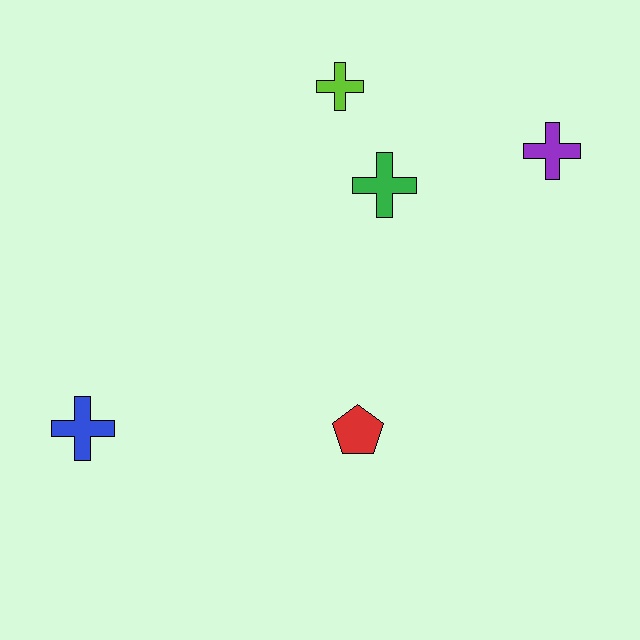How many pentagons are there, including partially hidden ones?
There is 1 pentagon.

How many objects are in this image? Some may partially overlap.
There are 5 objects.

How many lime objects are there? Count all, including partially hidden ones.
There is 1 lime object.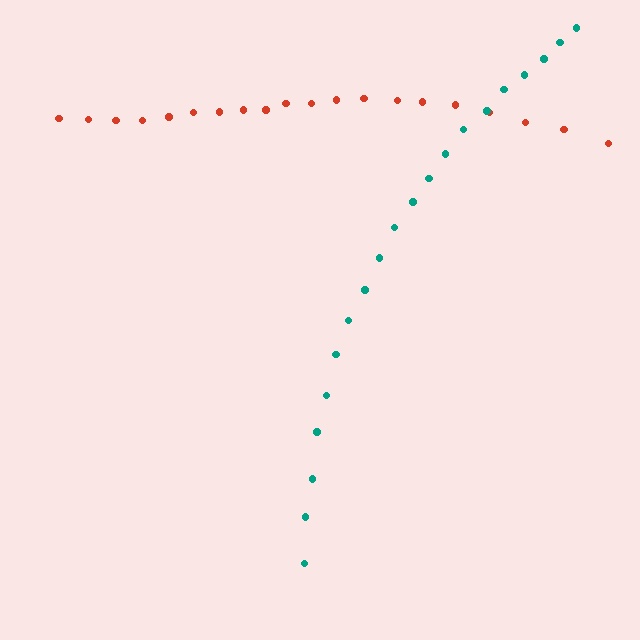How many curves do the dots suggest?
There are 2 distinct paths.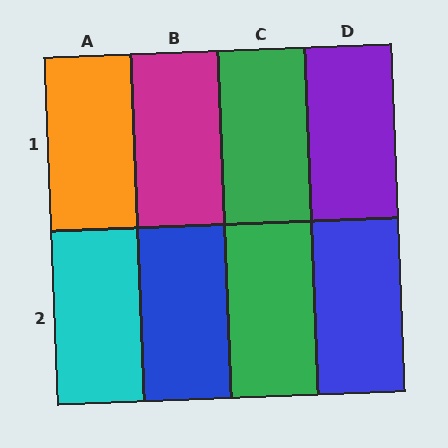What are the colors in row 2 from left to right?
Cyan, blue, green, blue.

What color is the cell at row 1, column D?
Purple.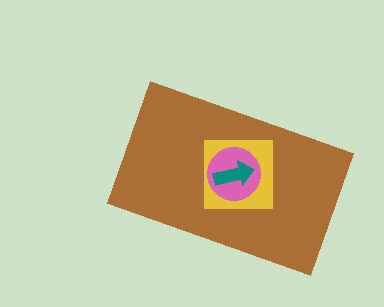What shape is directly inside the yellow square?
The pink circle.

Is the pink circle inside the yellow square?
Yes.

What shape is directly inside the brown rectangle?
The yellow square.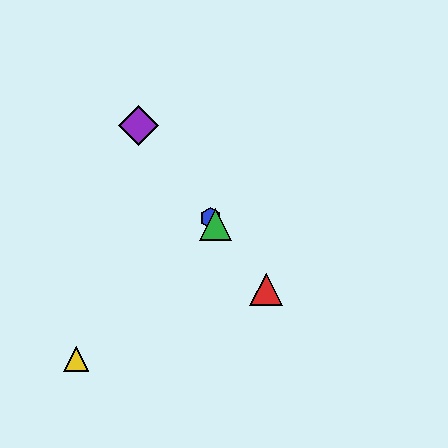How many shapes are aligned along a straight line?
4 shapes (the red triangle, the blue hexagon, the green triangle, the purple diamond) are aligned along a straight line.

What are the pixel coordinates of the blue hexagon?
The blue hexagon is at (210, 218).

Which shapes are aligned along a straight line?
The red triangle, the blue hexagon, the green triangle, the purple diamond are aligned along a straight line.